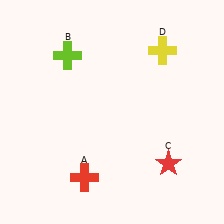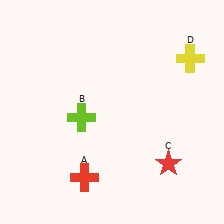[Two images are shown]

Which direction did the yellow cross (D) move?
The yellow cross (D) moved right.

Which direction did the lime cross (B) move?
The lime cross (B) moved down.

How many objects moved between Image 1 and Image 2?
2 objects moved between the two images.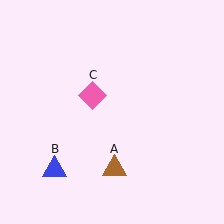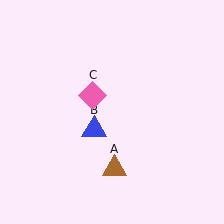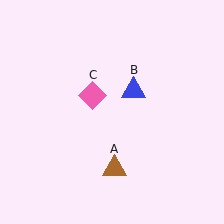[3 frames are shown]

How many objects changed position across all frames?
1 object changed position: blue triangle (object B).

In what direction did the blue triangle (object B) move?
The blue triangle (object B) moved up and to the right.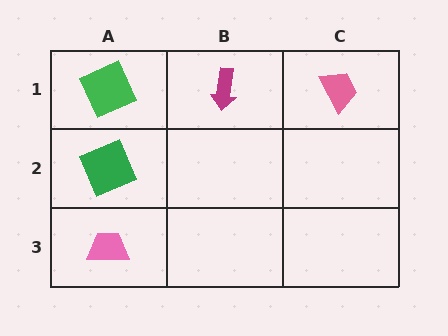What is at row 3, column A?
A pink trapezoid.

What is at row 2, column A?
A green square.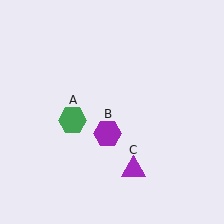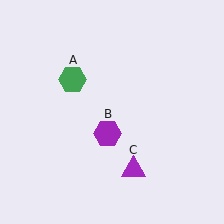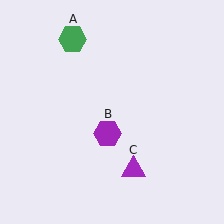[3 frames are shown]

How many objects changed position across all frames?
1 object changed position: green hexagon (object A).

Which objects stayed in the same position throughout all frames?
Purple hexagon (object B) and purple triangle (object C) remained stationary.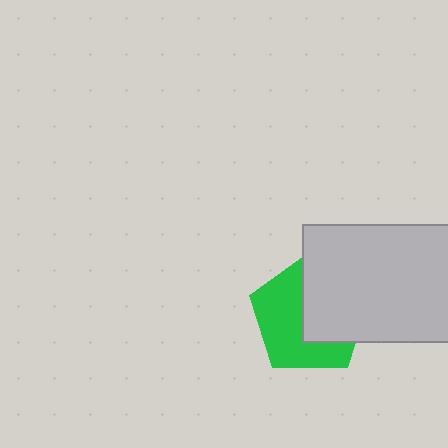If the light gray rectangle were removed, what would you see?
You would see the complete green pentagon.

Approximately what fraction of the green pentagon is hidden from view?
Roughly 48% of the green pentagon is hidden behind the light gray rectangle.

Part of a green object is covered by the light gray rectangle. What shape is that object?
It is a pentagon.